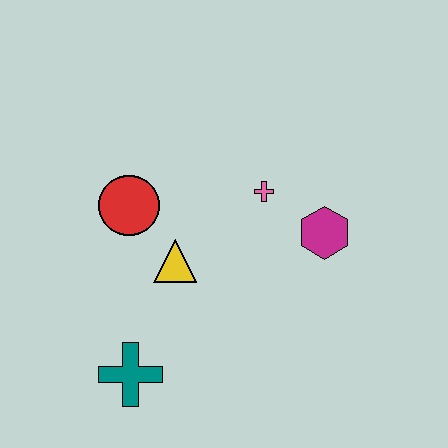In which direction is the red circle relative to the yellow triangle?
The red circle is above the yellow triangle.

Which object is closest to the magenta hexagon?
The pink cross is closest to the magenta hexagon.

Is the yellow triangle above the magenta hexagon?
No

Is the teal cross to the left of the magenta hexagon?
Yes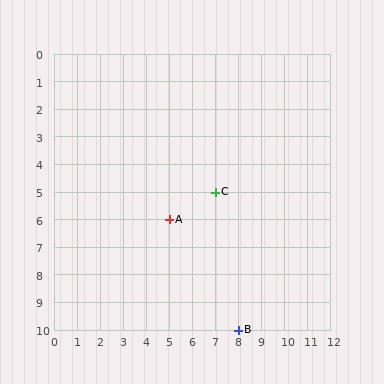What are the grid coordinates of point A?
Point A is at grid coordinates (5, 6).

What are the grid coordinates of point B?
Point B is at grid coordinates (8, 10).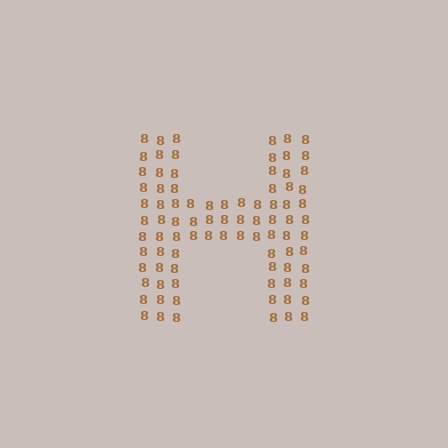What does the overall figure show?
The overall figure shows the letter H.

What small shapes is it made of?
It is made of small digit 8's.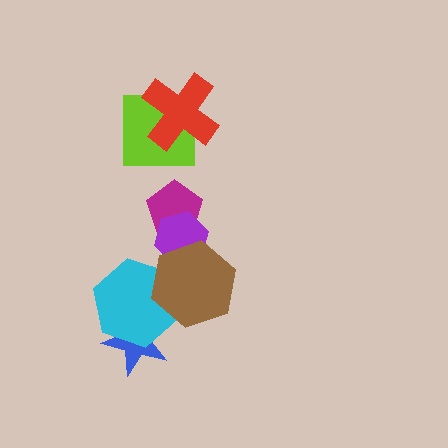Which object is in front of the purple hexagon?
The brown hexagon is in front of the purple hexagon.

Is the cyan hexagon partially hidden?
Yes, it is partially covered by another shape.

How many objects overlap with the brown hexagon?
2 objects overlap with the brown hexagon.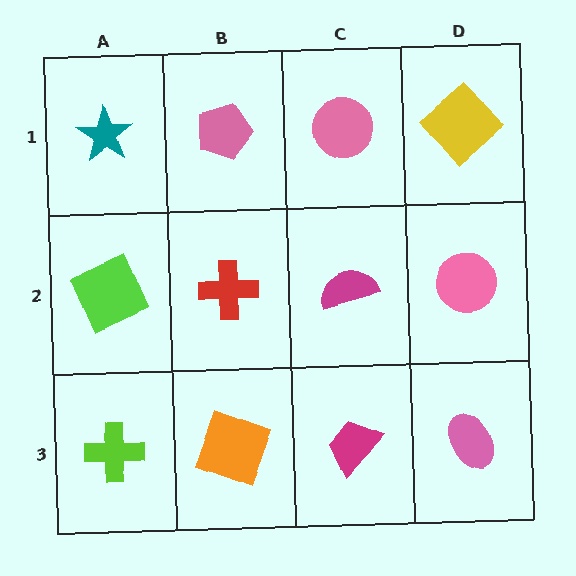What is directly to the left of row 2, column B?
A lime square.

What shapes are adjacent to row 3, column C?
A magenta semicircle (row 2, column C), an orange square (row 3, column B), a pink ellipse (row 3, column D).